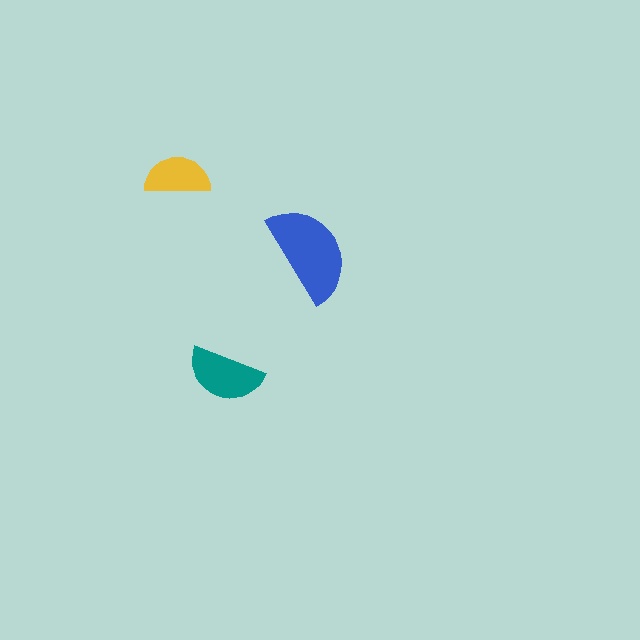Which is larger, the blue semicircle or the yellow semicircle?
The blue one.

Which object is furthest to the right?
The blue semicircle is rightmost.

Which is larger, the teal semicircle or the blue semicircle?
The blue one.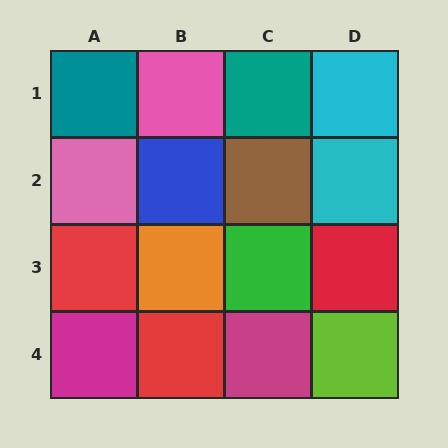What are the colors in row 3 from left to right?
Red, orange, green, red.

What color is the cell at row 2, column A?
Pink.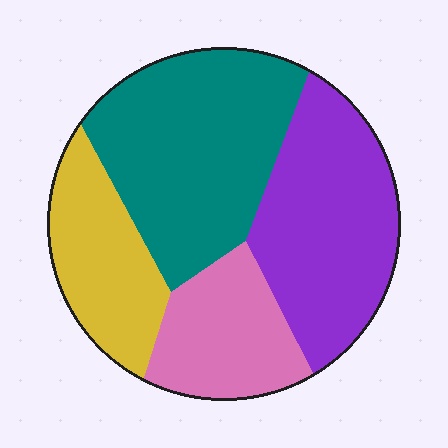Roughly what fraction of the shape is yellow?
Yellow covers 18% of the shape.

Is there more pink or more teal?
Teal.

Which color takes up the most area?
Teal, at roughly 35%.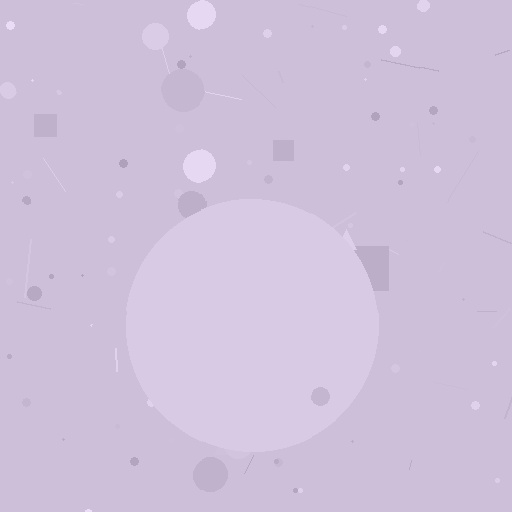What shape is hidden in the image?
A circle is hidden in the image.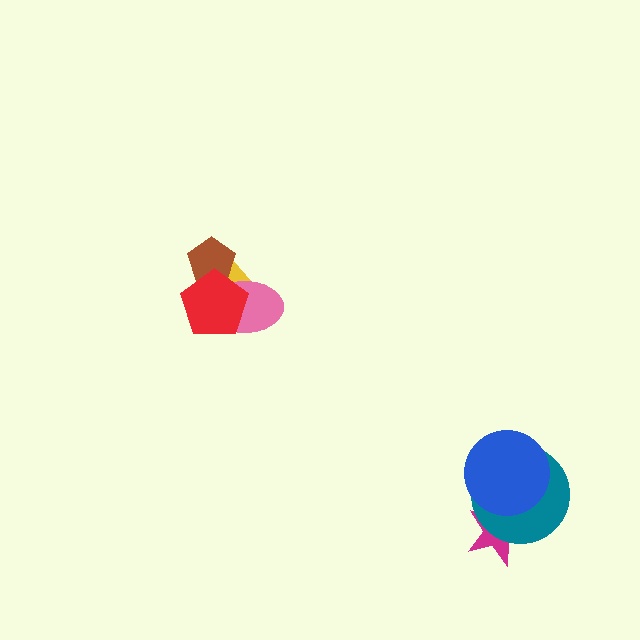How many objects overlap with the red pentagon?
3 objects overlap with the red pentagon.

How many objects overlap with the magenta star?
2 objects overlap with the magenta star.